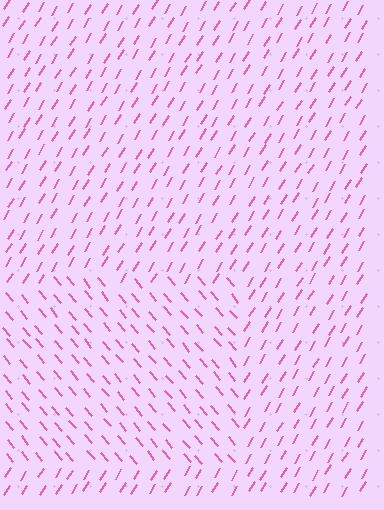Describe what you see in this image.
The image is filled with small pink line segments. A rectangle region in the image has lines oriented differently from the surrounding lines, creating a visible texture boundary.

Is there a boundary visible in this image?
Yes, there is a texture boundary formed by a change in line orientation.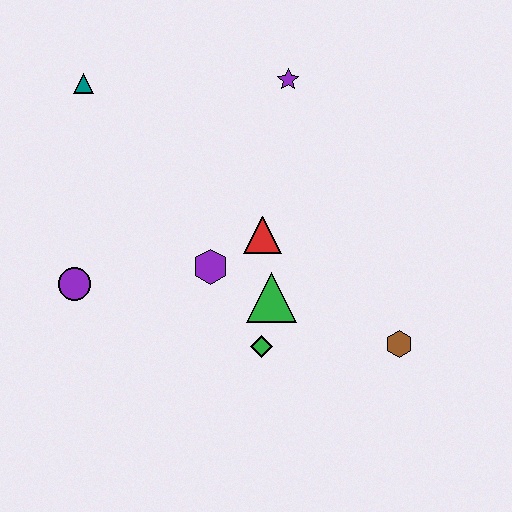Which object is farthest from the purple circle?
The brown hexagon is farthest from the purple circle.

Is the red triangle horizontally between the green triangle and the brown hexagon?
No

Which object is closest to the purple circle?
The purple hexagon is closest to the purple circle.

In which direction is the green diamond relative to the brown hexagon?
The green diamond is to the left of the brown hexagon.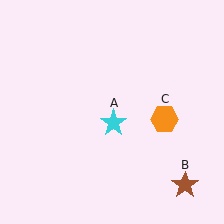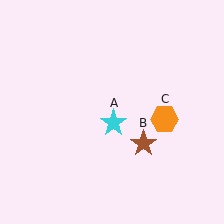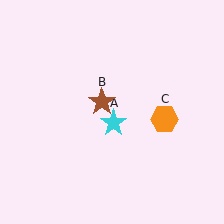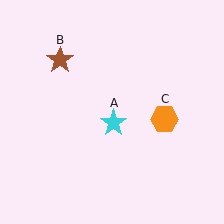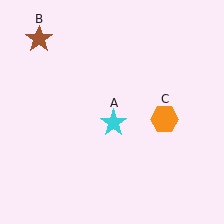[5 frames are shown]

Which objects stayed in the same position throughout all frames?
Cyan star (object A) and orange hexagon (object C) remained stationary.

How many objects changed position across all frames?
1 object changed position: brown star (object B).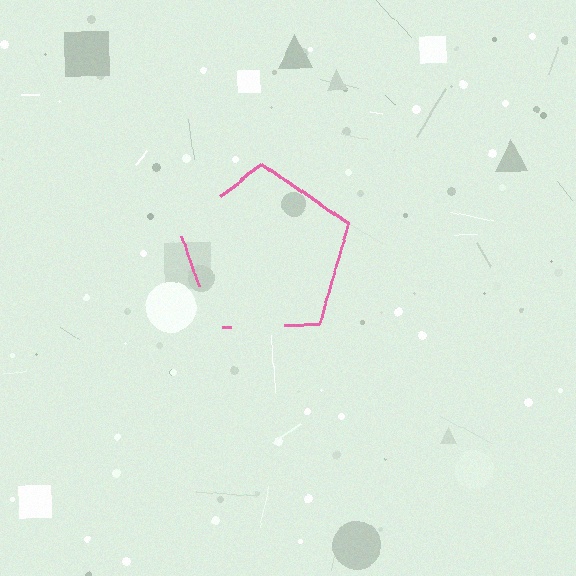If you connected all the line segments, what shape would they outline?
They would outline a pentagon.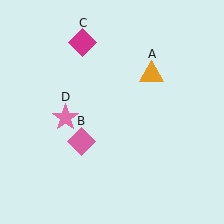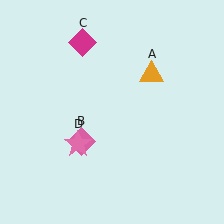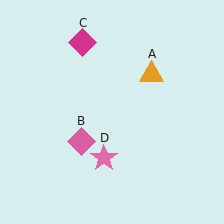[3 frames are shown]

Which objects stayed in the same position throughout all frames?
Orange triangle (object A) and pink diamond (object B) and magenta diamond (object C) remained stationary.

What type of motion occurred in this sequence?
The pink star (object D) rotated counterclockwise around the center of the scene.